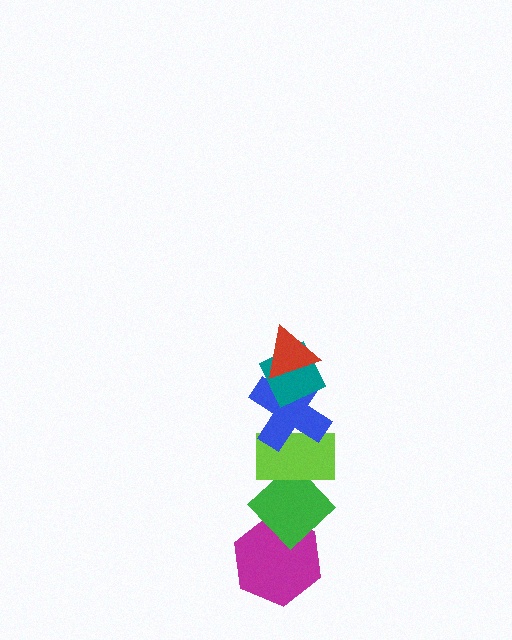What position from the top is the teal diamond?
The teal diamond is 2nd from the top.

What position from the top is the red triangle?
The red triangle is 1st from the top.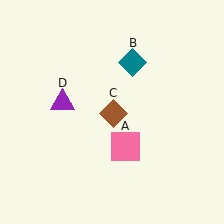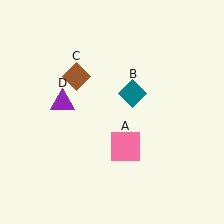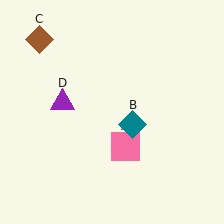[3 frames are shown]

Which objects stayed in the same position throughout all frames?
Pink square (object A) and purple triangle (object D) remained stationary.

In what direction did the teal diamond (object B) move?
The teal diamond (object B) moved down.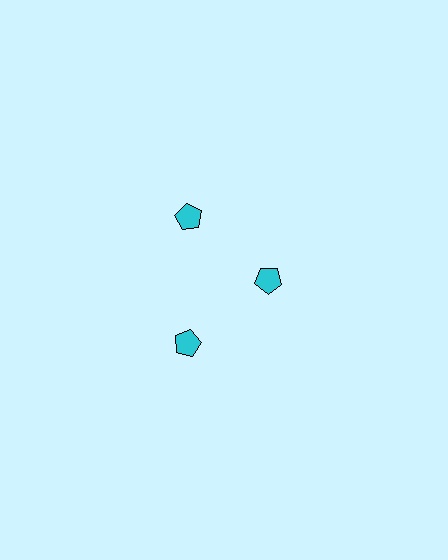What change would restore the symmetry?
The symmetry would be restored by moving it outward, back onto the ring so that all 3 pentagons sit at equal angles and equal distance from the center.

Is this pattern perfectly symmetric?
No. The 3 cyan pentagons are arranged in a ring, but one element near the 3 o'clock position is pulled inward toward the center, breaking the 3-fold rotational symmetry.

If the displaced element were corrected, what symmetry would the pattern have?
It would have 3-fold rotational symmetry — the pattern would map onto itself every 120 degrees.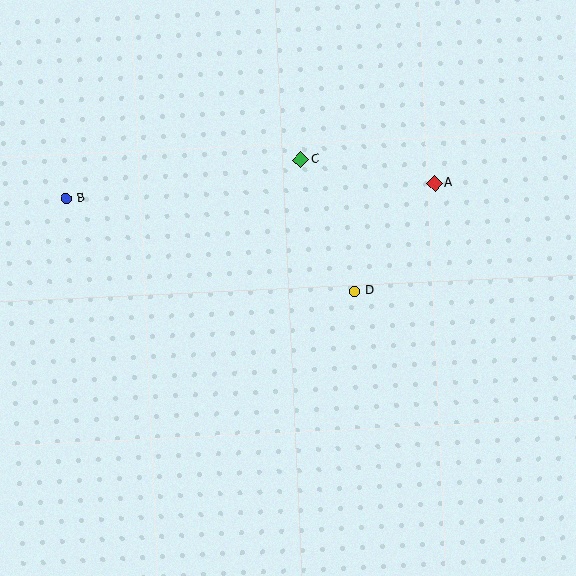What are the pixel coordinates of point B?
Point B is at (66, 199).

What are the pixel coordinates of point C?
Point C is at (301, 160).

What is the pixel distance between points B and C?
The distance between B and C is 237 pixels.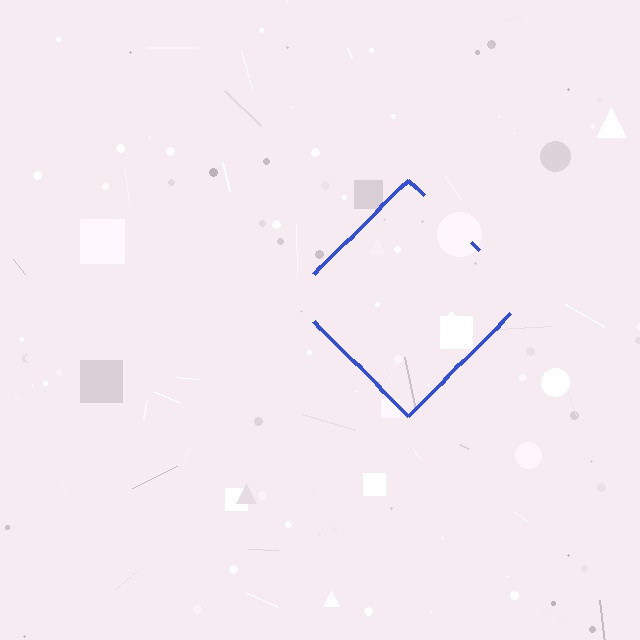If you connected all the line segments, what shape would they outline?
They would outline a diamond.